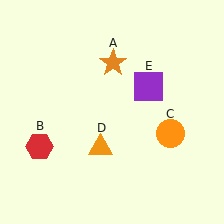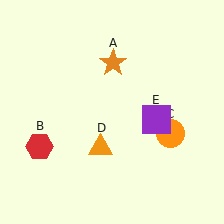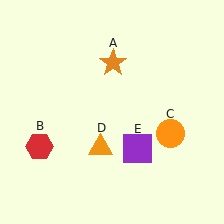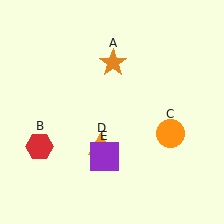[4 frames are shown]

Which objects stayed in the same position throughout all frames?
Orange star (object A) and red hexagon (object B) and orange circle (object C) and orange triangle (object D) remained stationary.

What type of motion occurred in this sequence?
The purple square (object E) rotated clockwise around the center of the scene.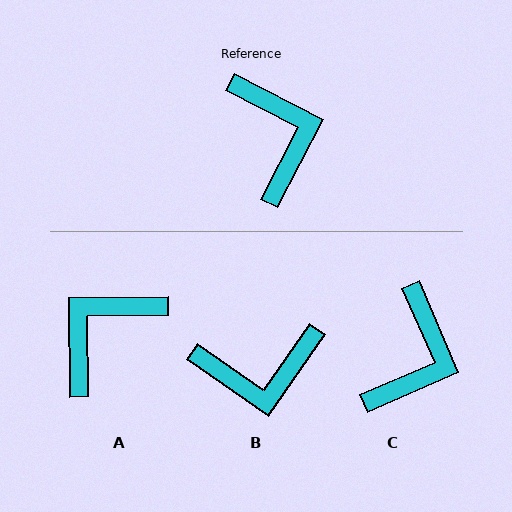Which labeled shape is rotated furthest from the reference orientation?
A, about 118 degrees away.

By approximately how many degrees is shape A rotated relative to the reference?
Approximately 118 degrees counter-clockwise.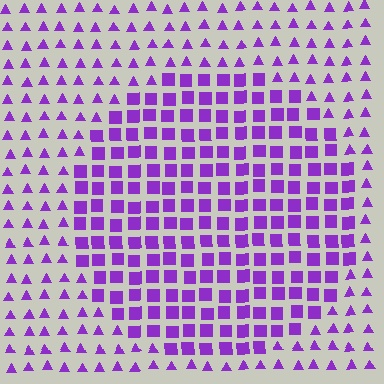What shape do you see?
I see a circle.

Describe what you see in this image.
The image is filled with small purple elements arranged in a uniform grid. A circle-shaped region contains squares, while the surrounding area contains triangles. The boundary is defined purely by the change in element shape.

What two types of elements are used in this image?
The image uses squares inside the circle region and triangles outside it.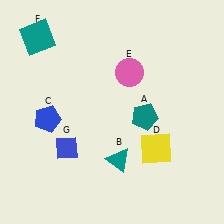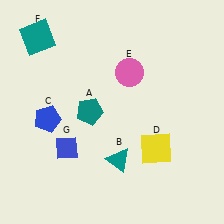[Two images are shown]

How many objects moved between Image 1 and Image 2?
1 object moved between the two images.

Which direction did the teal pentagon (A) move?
The teal pentagon (A) moved left.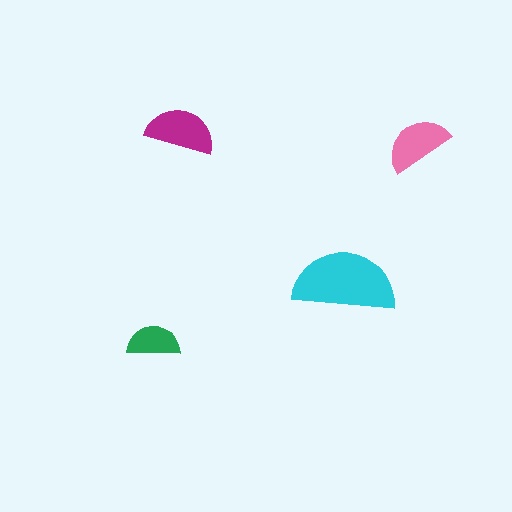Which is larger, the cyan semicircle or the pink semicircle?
The cyan one.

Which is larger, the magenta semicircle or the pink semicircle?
The magenta one.